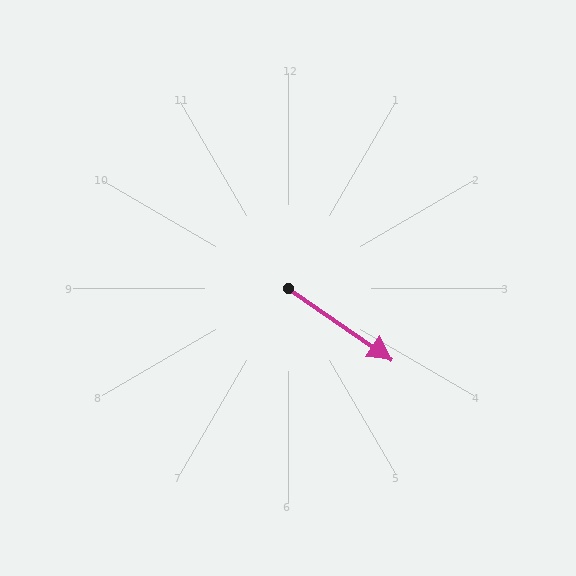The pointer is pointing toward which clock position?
Roughly 4 o'clock.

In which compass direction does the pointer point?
Southeast.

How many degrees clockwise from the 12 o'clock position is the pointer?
Approximately 125 degrees.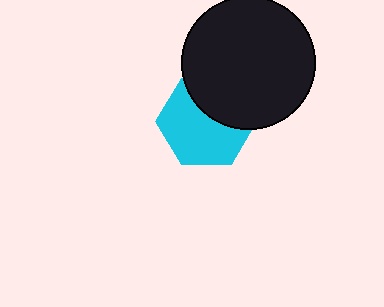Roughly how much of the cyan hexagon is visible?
About half of it is visible (roughly 64%).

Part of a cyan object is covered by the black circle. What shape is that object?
It is a hexagon.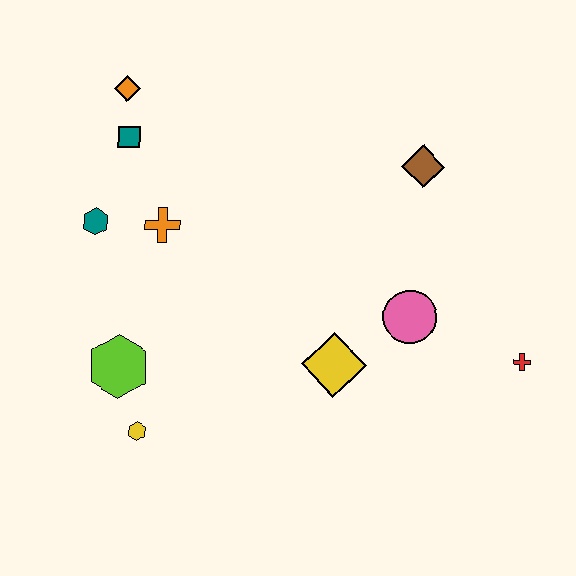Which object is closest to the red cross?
The pink circle is closest to the red cross.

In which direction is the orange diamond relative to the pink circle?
The orange diamond is to the left of the pink circle.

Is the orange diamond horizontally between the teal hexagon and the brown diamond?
Yes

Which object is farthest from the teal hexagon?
The red cross is farthest from the teal hexagon.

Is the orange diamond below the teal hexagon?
No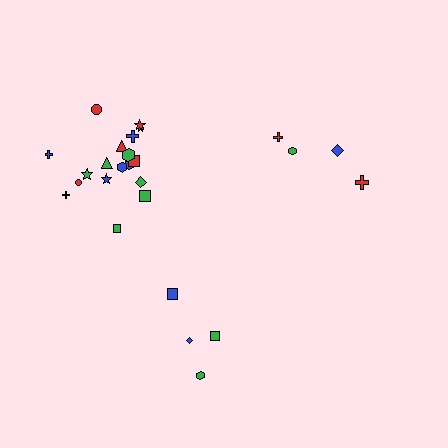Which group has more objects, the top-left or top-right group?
The top-left group.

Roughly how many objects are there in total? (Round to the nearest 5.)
Roughly 25 objects in total.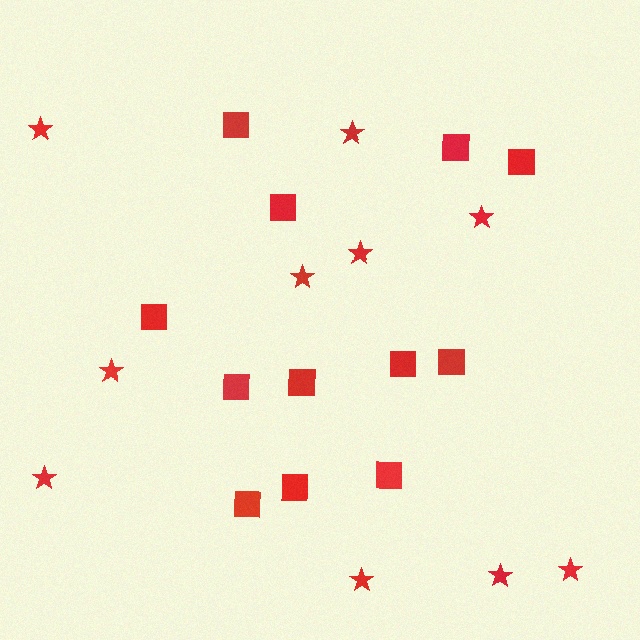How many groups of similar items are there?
There are 2 groups: one group of squares (12) and one group of stars (10).